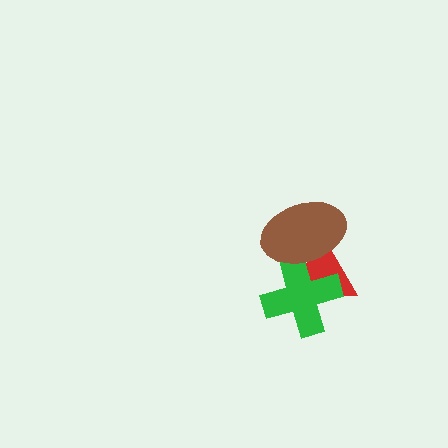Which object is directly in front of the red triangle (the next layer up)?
The green cross is directly in front of the red triangle.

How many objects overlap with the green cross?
2 objects overlap with the green cross.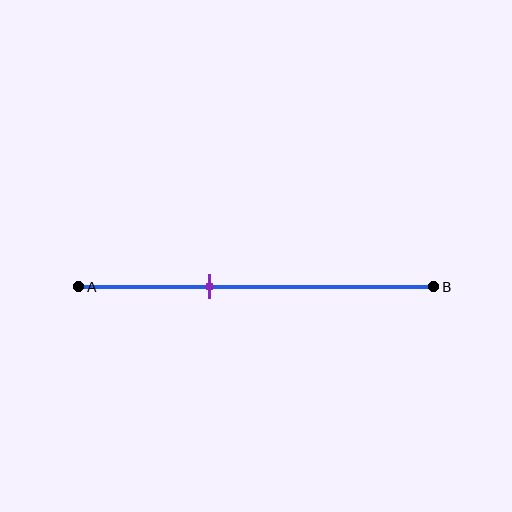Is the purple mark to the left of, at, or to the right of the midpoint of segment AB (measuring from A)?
The purple mark is to the left of the midpoint of segment AB.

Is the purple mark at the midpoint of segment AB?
No, the mark is at about 35% from A, not at the 50% midpoint.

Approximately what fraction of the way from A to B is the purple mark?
The purple mark is approximately 35% of the way from A to B.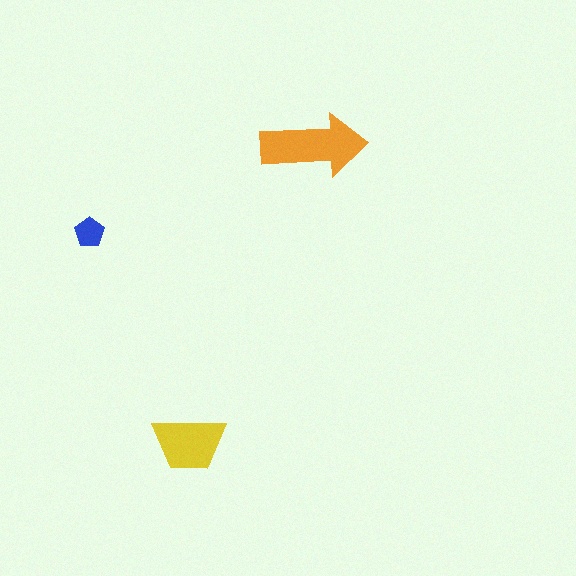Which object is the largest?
The orange arrow.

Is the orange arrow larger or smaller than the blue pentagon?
Larger.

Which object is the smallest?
The blue pentagon.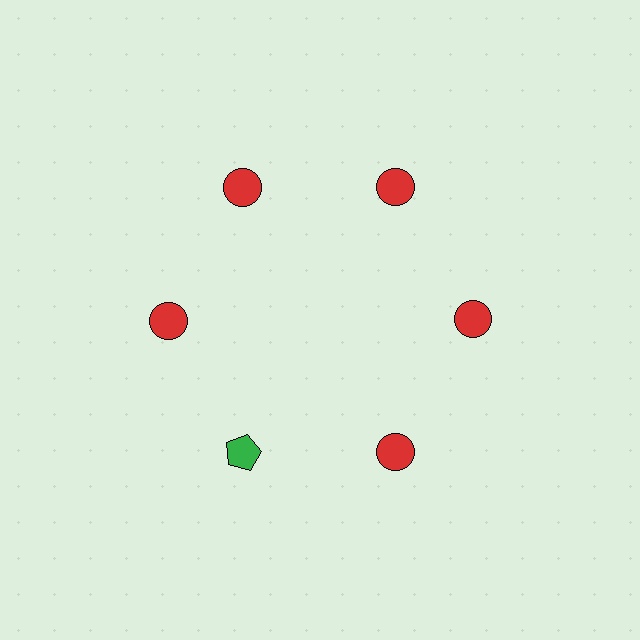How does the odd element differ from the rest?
It differs in both color (green instead of red) and shape (pentagon instead of circle).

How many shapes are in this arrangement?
There are 6 shapes arranged in a ring pattern.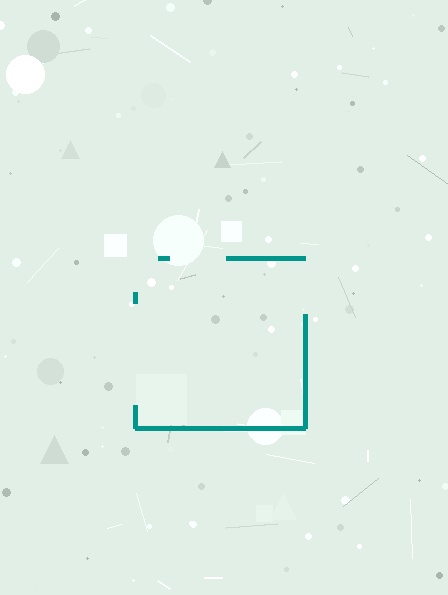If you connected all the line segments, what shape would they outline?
They would outline a square.